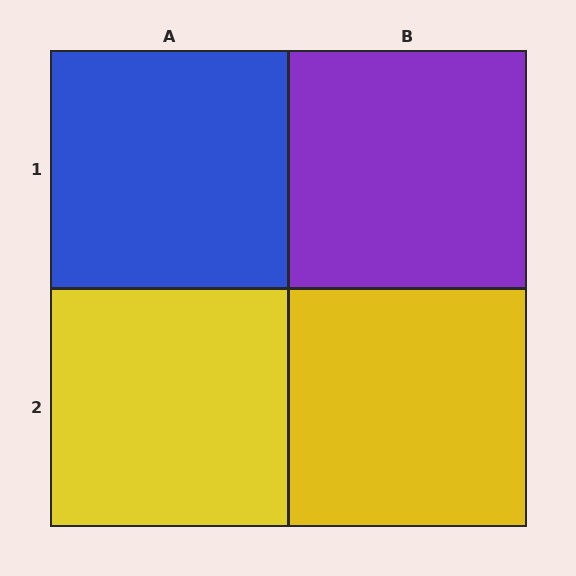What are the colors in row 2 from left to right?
Yellow, yellow.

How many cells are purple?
1 cell is purple.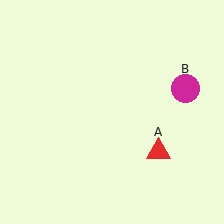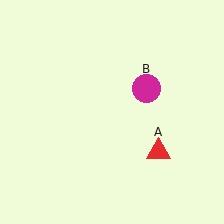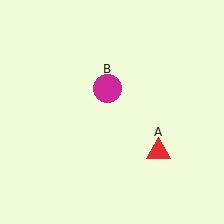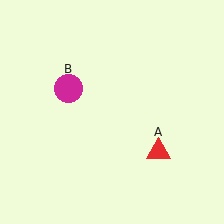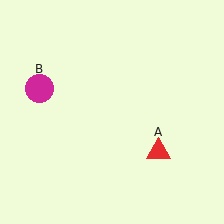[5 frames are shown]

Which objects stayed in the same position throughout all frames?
Red triangle (object A) remained stationary.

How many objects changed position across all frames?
1 object changed position: magenta circle (object B).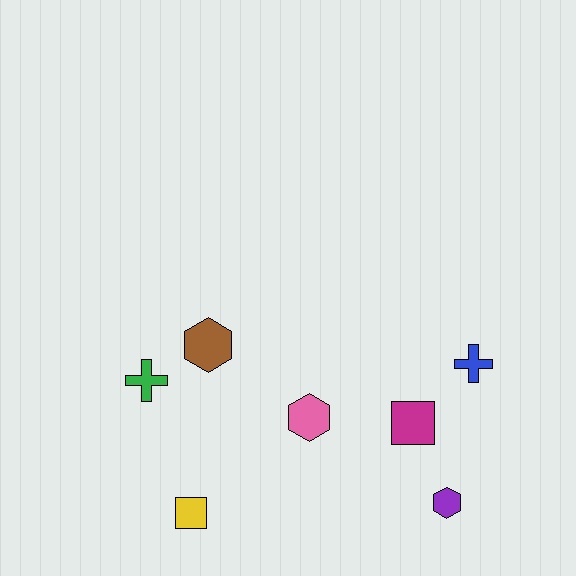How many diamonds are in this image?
There are no diamonds.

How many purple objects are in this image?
There is 1 purple object.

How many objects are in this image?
There are 7 objects.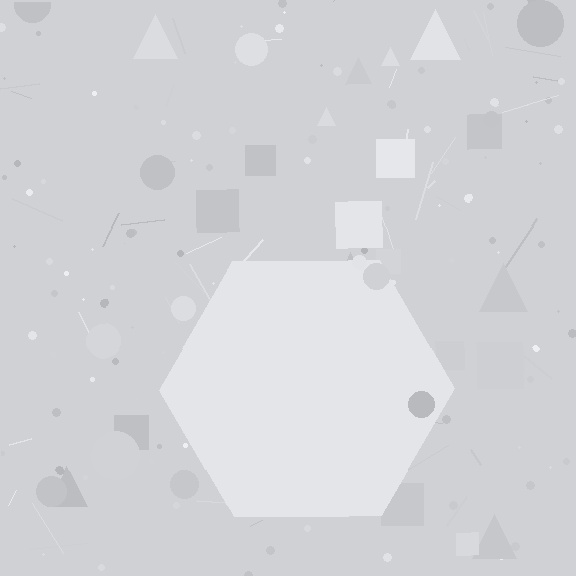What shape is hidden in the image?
A hexagon is hidden in the image.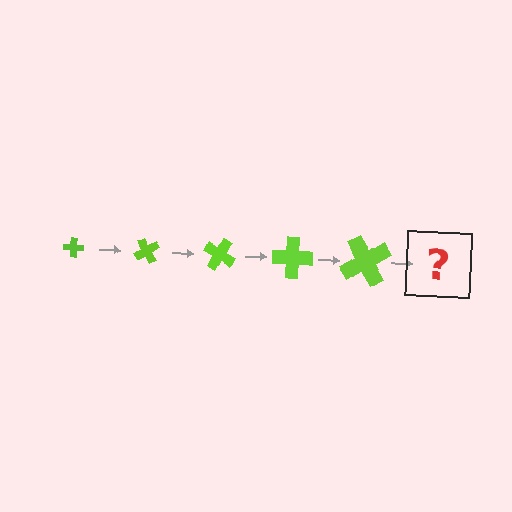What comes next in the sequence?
The next element should be a cross, larger than the previous one and rotated 300 degrees from the start.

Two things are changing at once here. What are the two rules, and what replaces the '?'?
The two rules are that the cross grows larger each step and it rotates 60 degrees each step. The '?' should be a cross, larger than the previous one and rotated 300 degrees from the start.